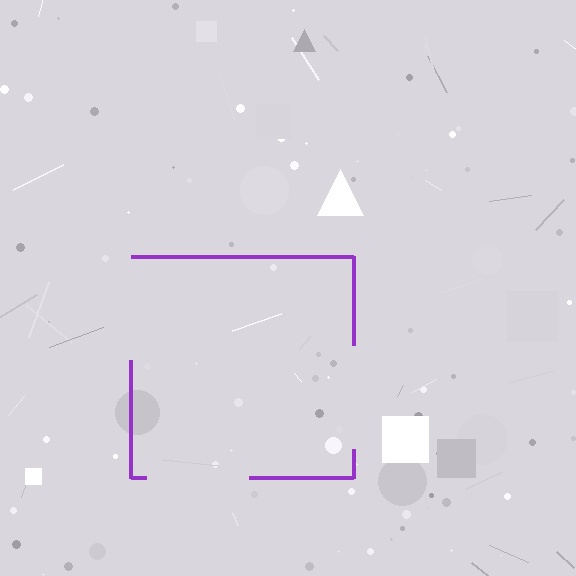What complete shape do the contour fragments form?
The contour fragments form a square.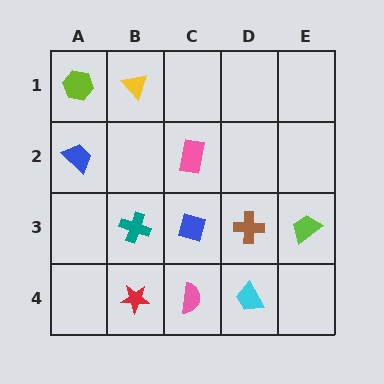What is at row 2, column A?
A blue trapezoid.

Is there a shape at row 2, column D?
No, that cell is empty.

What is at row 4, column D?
A cyan trapezoid.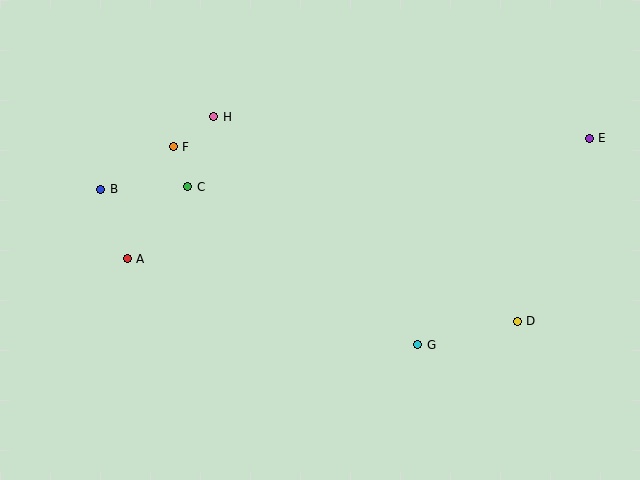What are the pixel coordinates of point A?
Point A is at (127, 259).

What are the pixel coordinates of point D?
Point D is at (517, 321).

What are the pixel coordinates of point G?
Point G is at (418, 345).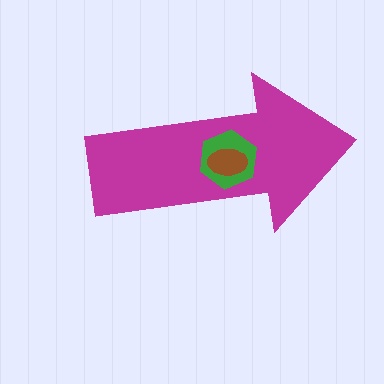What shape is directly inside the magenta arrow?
The green hexagon.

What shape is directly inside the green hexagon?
The brown ellipse.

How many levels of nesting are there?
3.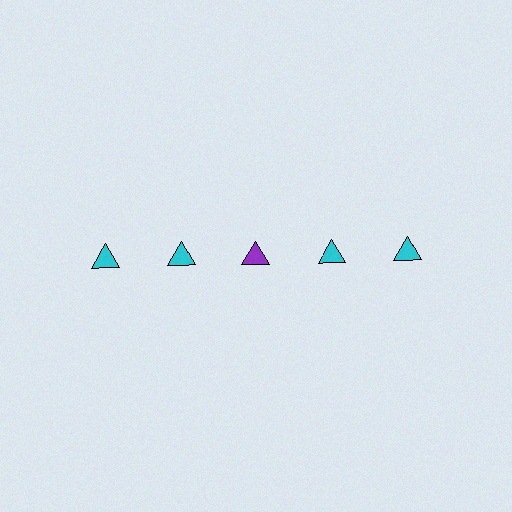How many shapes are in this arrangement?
There are 5 shapes arranged in a grid pattern.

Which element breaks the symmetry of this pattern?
The purple triangle in the top row, center column breaks the symmetry. All other shapes are cyan triangles.